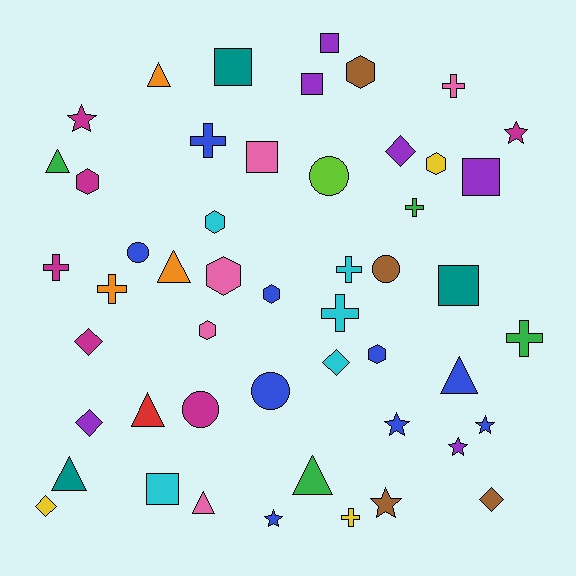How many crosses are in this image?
There are 9 crosses.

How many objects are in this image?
There are 50 objects.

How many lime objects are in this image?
There is 1 lime object.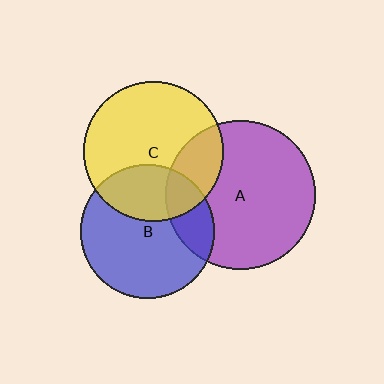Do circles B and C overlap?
Yes.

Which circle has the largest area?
Circle A (purple).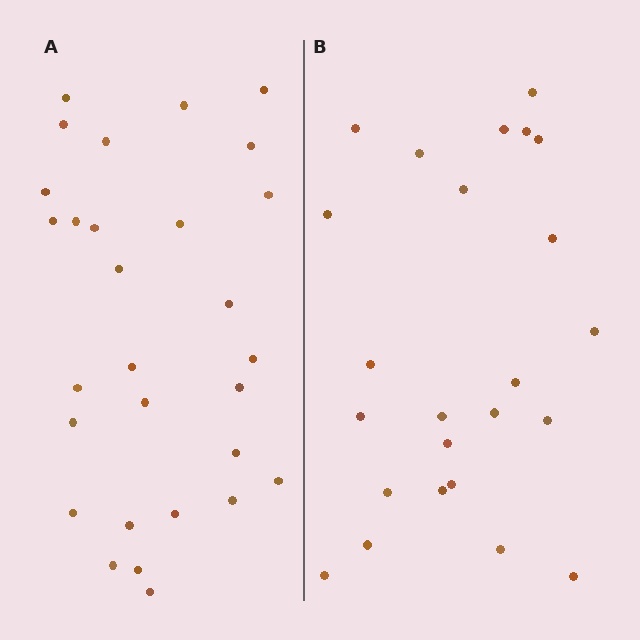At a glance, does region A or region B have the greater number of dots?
Region A (the left region) has more dots.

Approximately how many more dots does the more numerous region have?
Region A has about 5 more dots than region B.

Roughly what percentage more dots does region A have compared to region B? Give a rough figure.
About 20% more.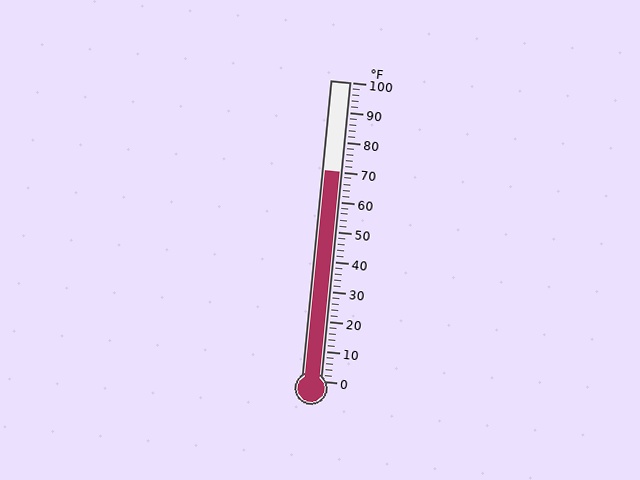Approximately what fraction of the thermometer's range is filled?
The thermometer is filled to approximately 70% of its range.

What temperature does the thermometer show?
The thermometer shows approximately 70°F.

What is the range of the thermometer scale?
The thermometer scale ranges from 0°F to 100°F.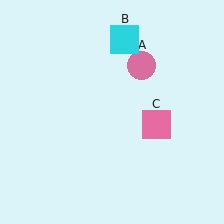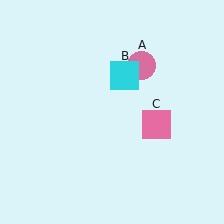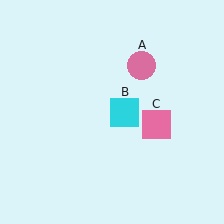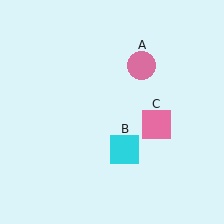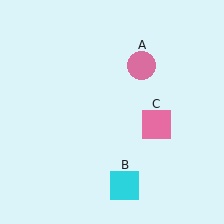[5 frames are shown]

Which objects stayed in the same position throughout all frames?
Pink circle (object A) and pink square (object C) remained stationary.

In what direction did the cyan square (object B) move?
The cyan square (object B) moved down.